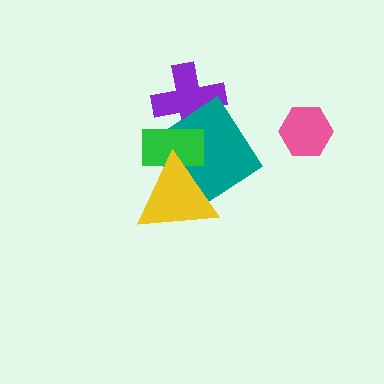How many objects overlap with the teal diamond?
3 objects overlap with the teal diamond.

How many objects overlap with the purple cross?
2 objects overlap with the purple cross.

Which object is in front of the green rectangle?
The yellow triangle is in front of the green rectangle.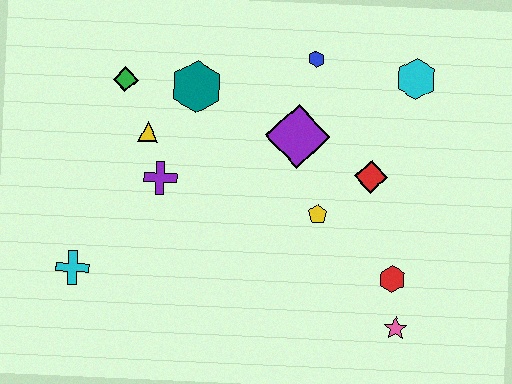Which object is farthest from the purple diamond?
The cyan cross is farthest from the purple diamond.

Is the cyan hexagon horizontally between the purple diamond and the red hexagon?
No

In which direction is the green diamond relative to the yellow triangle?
The green diamond is above the yellow triangle.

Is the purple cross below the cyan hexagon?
Yes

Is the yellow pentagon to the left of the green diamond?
No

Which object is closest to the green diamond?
The yellow triangle is closest to the green diamond.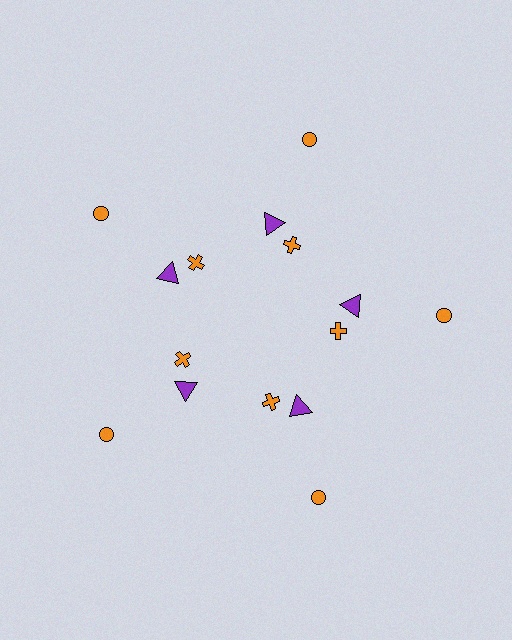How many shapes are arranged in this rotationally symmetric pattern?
There are 15 shapes, arranged in 5 groups of 3.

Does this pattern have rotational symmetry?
Yes, this pattern has 5-fold rotational symmetry. It looks the same after rotating 72 degrees around the center.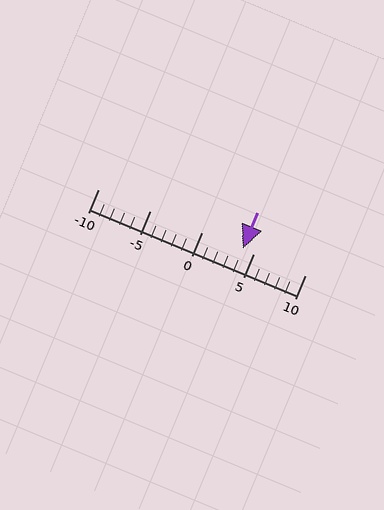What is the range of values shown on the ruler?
The ruler shows values from -10 to 10.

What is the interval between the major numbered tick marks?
The major tick marks are spaced 5 units apart.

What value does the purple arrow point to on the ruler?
The purple arrow points to approximately 4.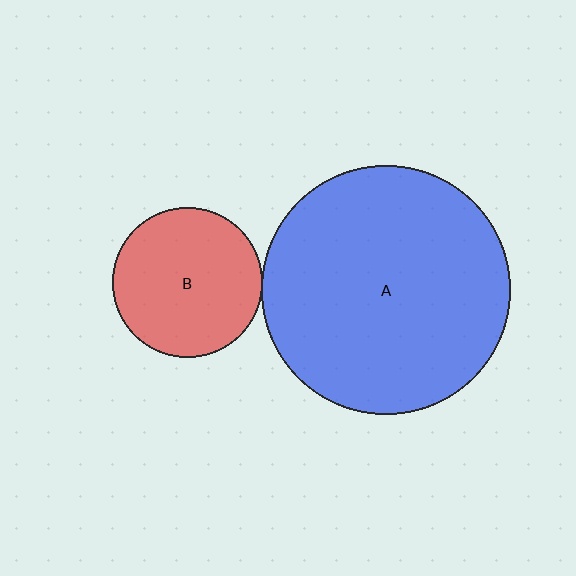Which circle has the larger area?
Circle A (blue).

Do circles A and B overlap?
Yes.